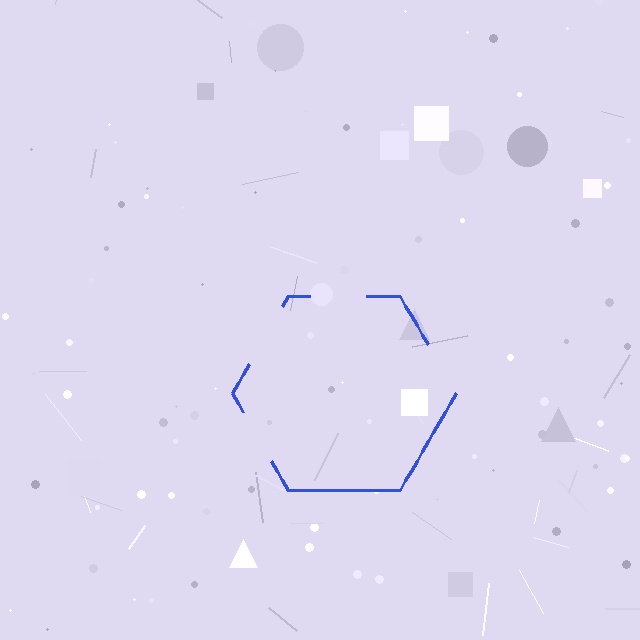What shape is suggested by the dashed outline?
The dashed outline suggests a hexagon.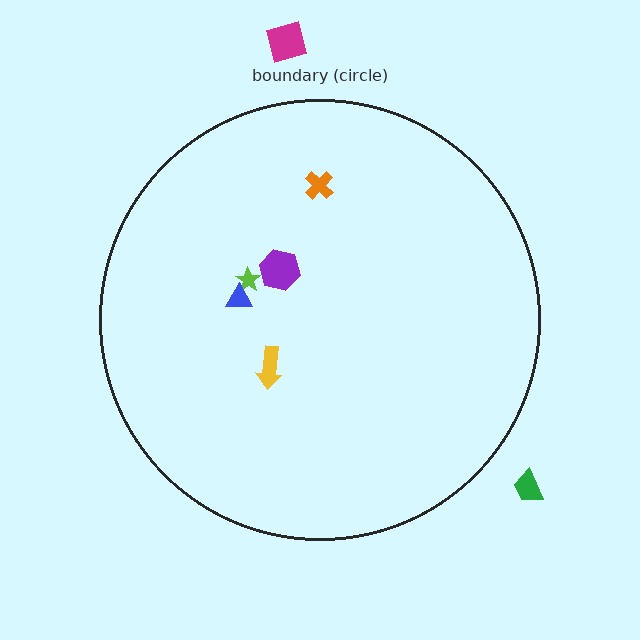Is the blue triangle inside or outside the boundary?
Inside.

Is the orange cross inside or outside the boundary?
Inside.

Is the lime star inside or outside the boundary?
Inside.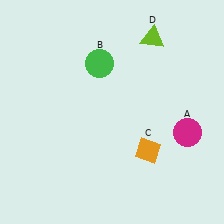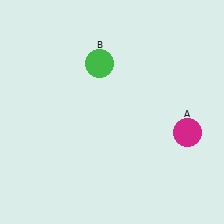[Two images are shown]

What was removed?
The orange diamond (C), the lime triangle (D) were removed in Image 2.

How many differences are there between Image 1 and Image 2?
There are 2 differences between the two images.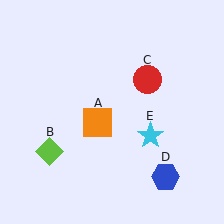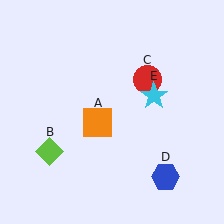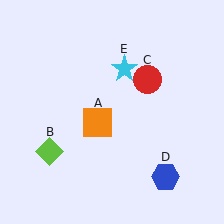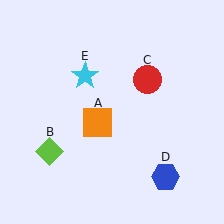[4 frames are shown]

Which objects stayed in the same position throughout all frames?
Orange square (object A) and lime diamond (object B) and red circle (object C) and blue hexagon (object D) remained stationary.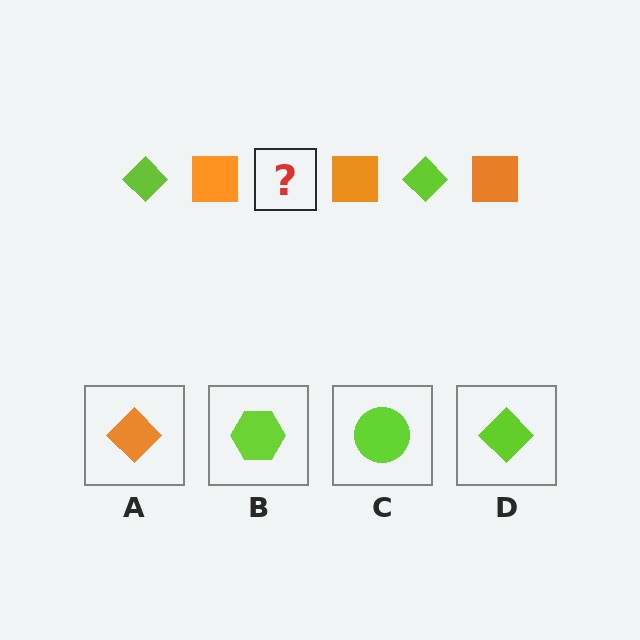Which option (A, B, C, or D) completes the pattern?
D.